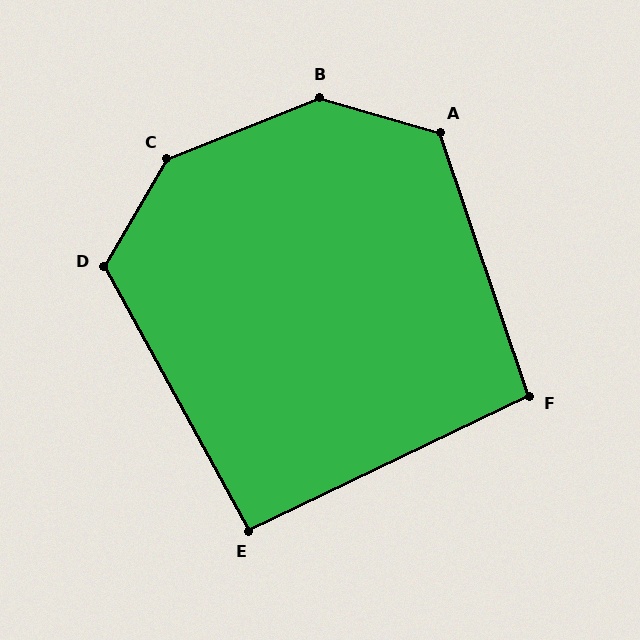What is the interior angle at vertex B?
Approximately 142 degrees (obtuse).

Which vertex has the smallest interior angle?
E, at approximately 93 degrees.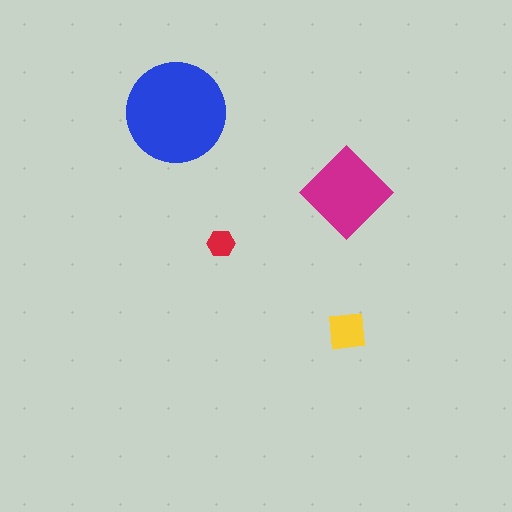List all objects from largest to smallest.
The blue circle, the magenta diamond, the yellow square, the red hexagon.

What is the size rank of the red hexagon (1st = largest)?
4th.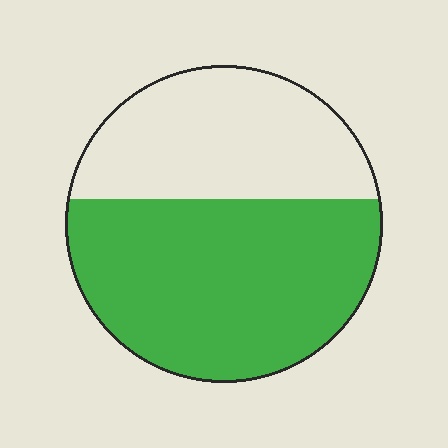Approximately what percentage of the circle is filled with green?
Approximately 60%.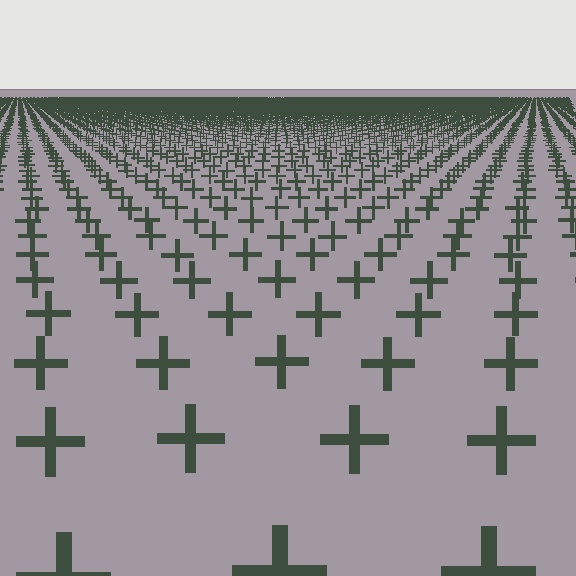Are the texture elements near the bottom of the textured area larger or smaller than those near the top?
Larger. Near the bottom, elements are closer to the viewer and appear at a bigger on-screen size.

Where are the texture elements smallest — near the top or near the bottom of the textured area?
Near the top.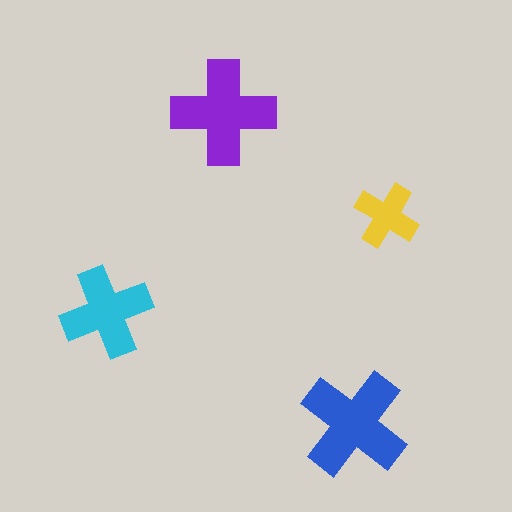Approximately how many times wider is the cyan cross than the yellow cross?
About 1.5 times wider.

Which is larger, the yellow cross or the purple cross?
The purple one.